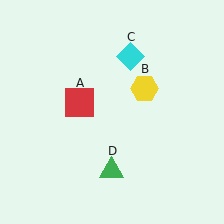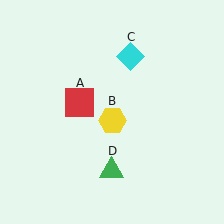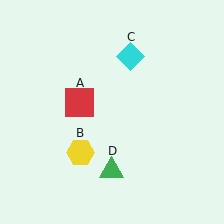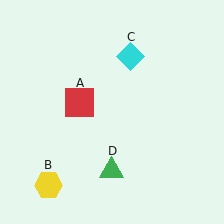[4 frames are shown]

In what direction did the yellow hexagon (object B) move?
The yellow hexagon (object B) moved down and to the left.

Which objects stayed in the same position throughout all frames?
Red square (object A) and cyan diamond (object C) and green triangle (object D) remained stationary.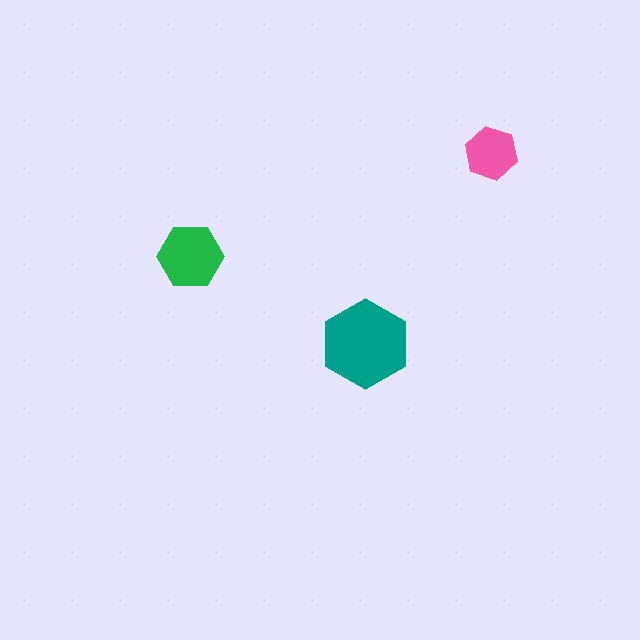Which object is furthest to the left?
The green hexagon is leftmost.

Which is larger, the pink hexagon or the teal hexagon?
The teal one.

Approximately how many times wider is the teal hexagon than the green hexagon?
About 1.5 times wider.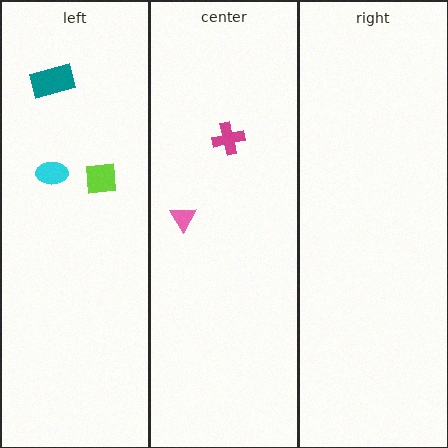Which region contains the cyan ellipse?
The left region.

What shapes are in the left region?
The teal rectangle, the cyan ellipse, the lime square.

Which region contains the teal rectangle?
The left region.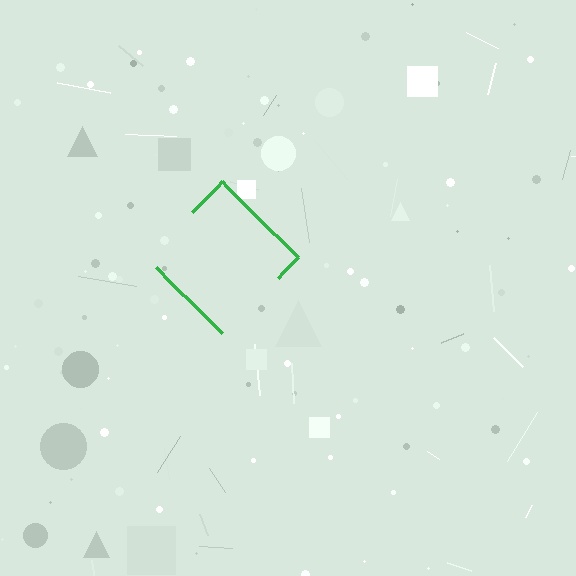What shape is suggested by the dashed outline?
The dashed outline suggests a diamond.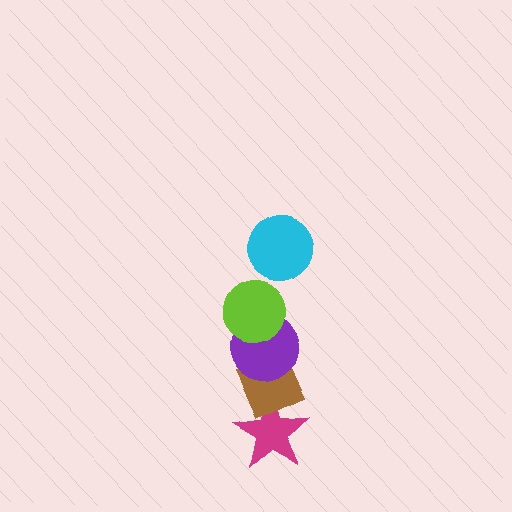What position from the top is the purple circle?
The purple circle is 3rd from the top.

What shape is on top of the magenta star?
The brown diamond is on top of the magenta star.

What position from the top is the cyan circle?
The cyan circle is 1st from the top.